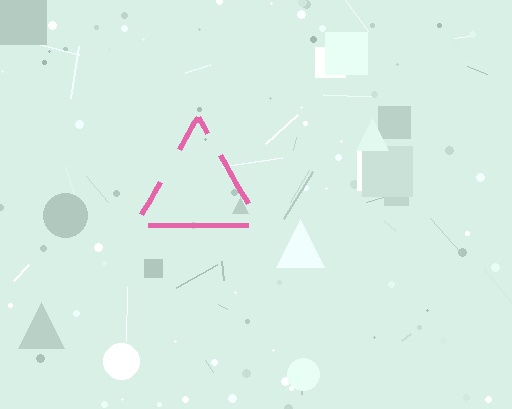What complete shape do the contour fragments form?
The contour fragments form a triangle.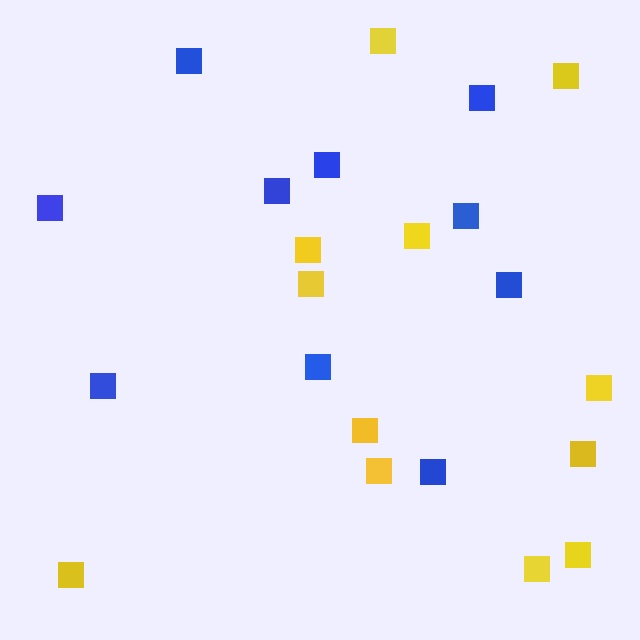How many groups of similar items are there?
There are 2 groups: one group of blue squares (10) and one group of yellow squares (12).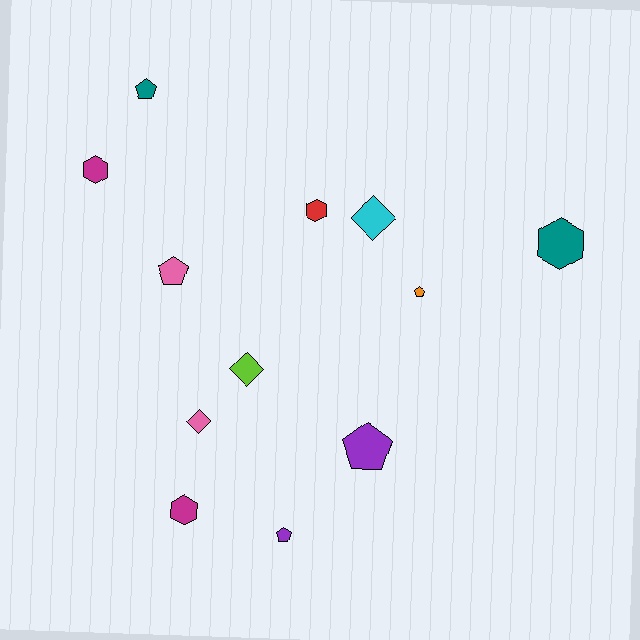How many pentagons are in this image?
There are 5 pentagons.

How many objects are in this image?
There are 12 objects.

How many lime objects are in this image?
There is 1 lime object.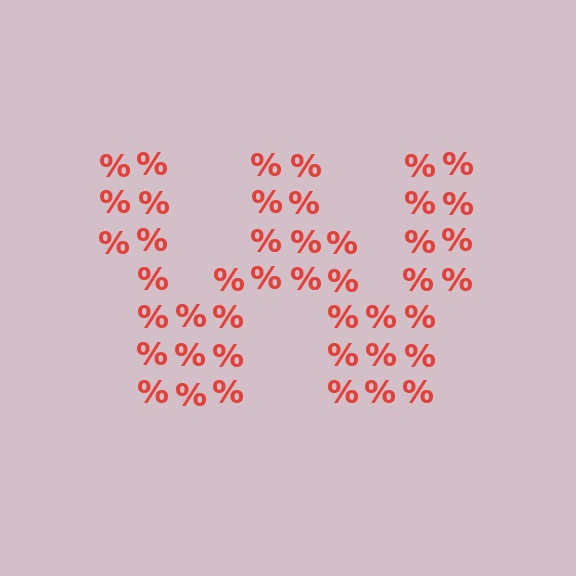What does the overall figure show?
The overall figure shows the letter W.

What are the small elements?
The small elements are percent signs.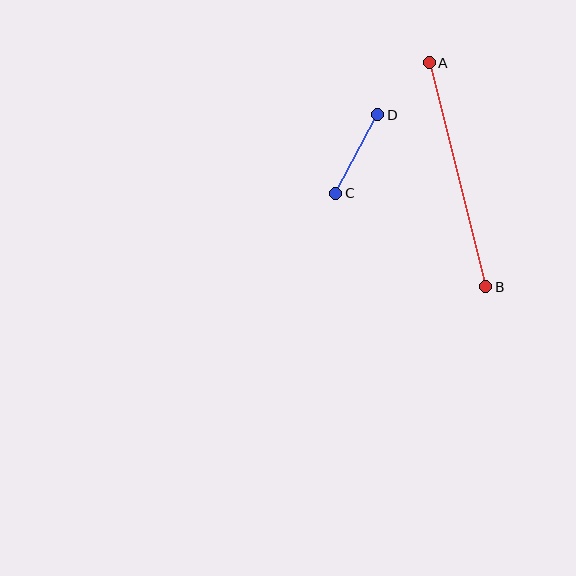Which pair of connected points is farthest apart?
Points A and B are farthest apart.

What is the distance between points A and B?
The distance is approximately 231 pixels.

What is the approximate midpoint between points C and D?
The midpoint is at approximately (357, 154) pixels.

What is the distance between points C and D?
The distance is approximately 89 pixels.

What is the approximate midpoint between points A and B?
The midpoint is at approximately (458, 175) pixels.